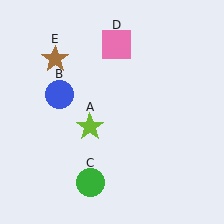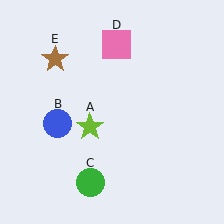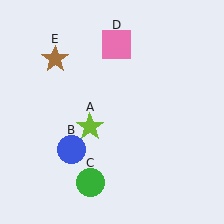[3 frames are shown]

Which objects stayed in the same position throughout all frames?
Lime star (object A) and green circle (object C) and pink square (object D) and brown star (object E) remained stationary.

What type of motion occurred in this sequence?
The blue circle (object B) rotated counterclockwise around the center of the scene.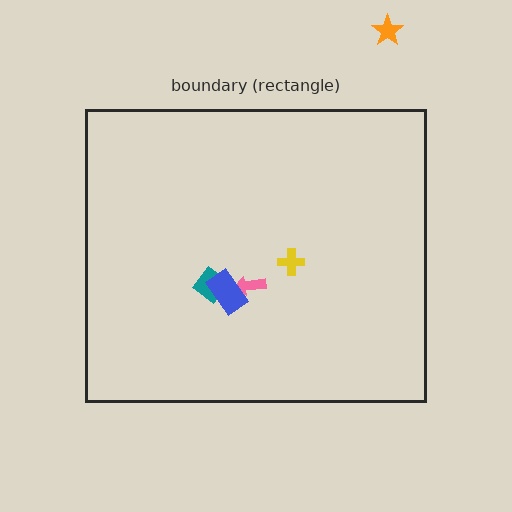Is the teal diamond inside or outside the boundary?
Inside.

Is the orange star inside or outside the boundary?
Outside.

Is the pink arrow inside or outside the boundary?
Inside.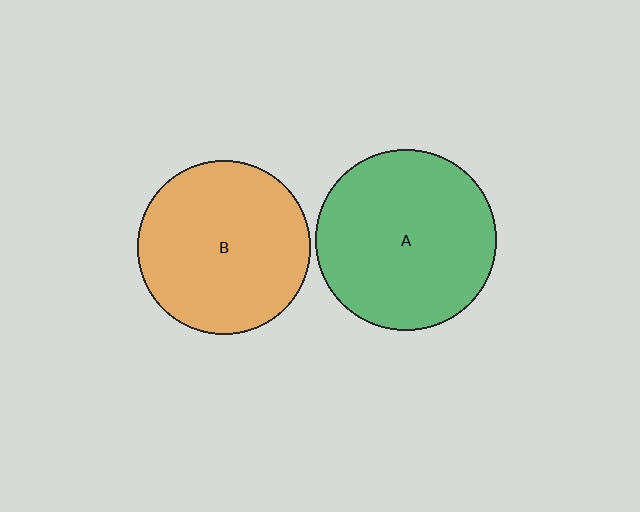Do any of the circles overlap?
No, none of the circles overlap.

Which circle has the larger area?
Circle A (green).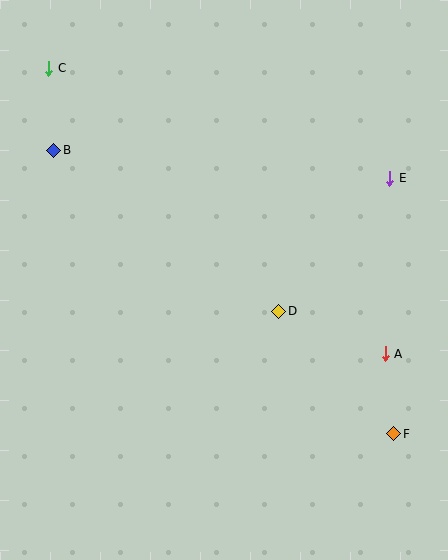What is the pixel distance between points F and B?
The distance between F and B is 443 pixels.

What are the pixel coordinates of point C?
Point C is at (49, 68).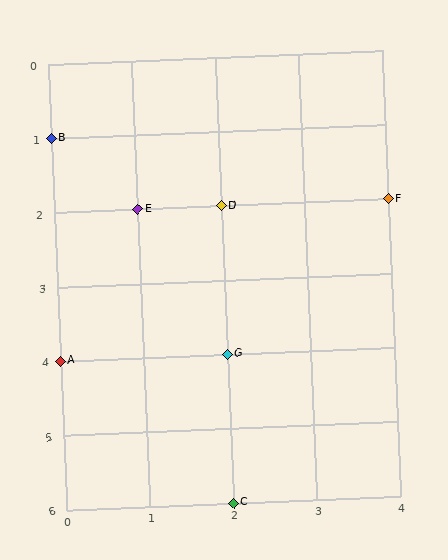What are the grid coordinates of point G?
Point G is at grid coordinates (2, 4).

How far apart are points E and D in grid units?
Points E and D are 1 column apart.